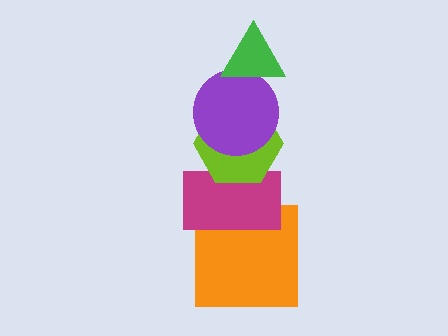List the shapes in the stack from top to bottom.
From top to bottom: the green triangle, the purple circle, the lime hexagon, the magenta rectangle, the orange square.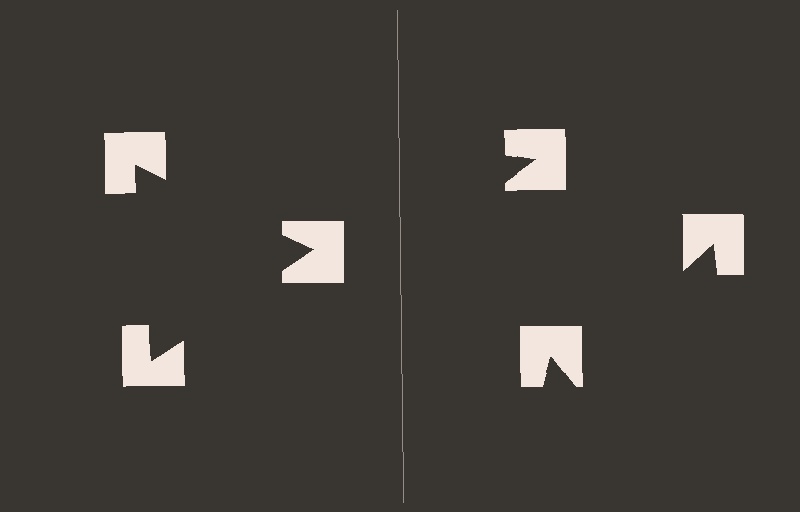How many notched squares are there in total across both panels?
6 — 3 on each side.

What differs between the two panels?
The notched squares are positioned identically on both sides; only the wedge orientations differ. On the left they align to a triangle; on the right they are misaligned.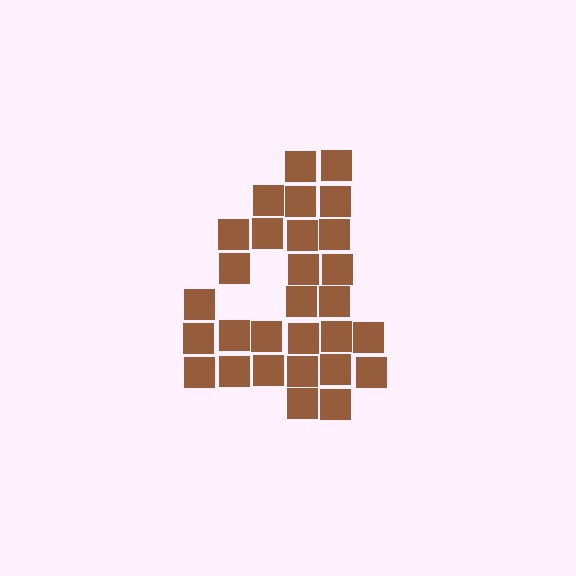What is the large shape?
The large shape is the digit 4.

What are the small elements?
The small elements are squares.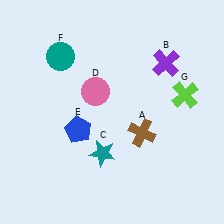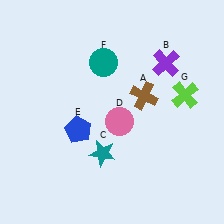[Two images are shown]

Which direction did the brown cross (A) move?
The brown cross (A) moved up.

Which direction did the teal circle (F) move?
The teal circle (F) moved right.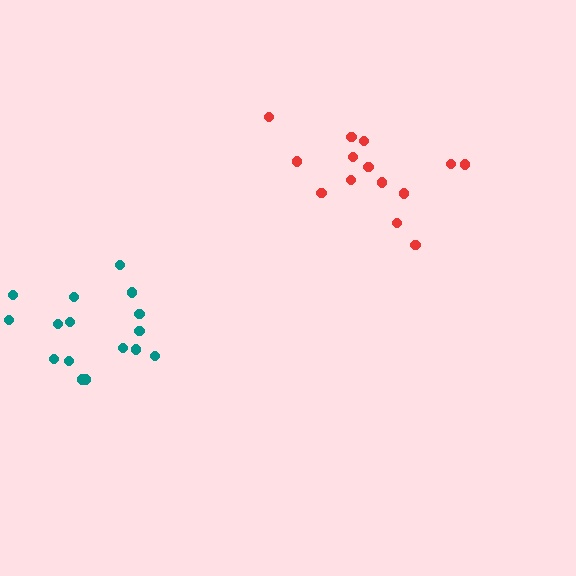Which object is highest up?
The red cluster is topmost.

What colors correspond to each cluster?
The clusters are colored: teal, red.